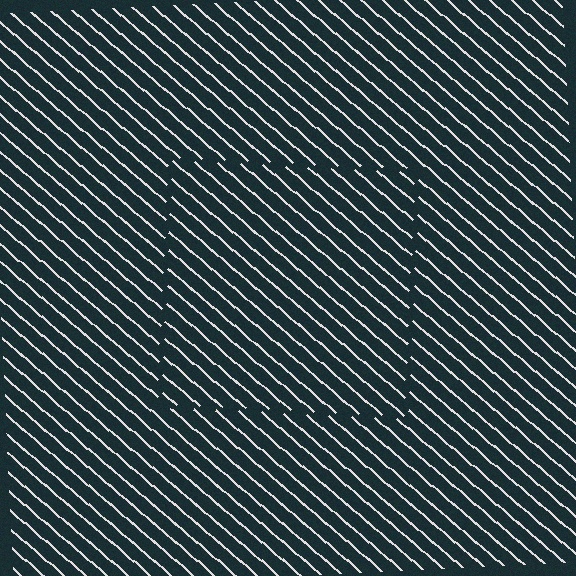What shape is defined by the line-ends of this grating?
An illusory square. The interior of the shape contains the same grating, shifted by half a period — the contour is defined by the phase discontinuity where line-ends from the inner and outer gratings abut.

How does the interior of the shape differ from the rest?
The interior of the shape contains the same grating, shifted by half a period — the contour is defined by the phase discontinuity where line-ends from the inner and outer gratings abut.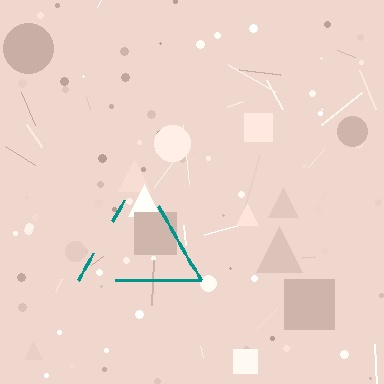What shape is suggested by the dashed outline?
The dashed outline suggests a triangle.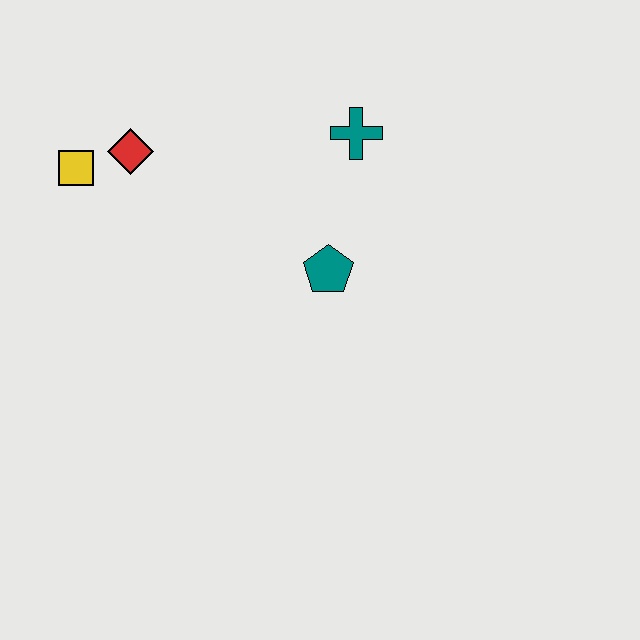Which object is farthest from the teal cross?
The yellow square is farthest from the teal cross.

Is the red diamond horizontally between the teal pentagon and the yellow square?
Yes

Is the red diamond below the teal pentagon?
No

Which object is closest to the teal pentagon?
The teal cross is closest to the teal pentagon.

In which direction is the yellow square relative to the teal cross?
The yellow square is to the left of the teal cross.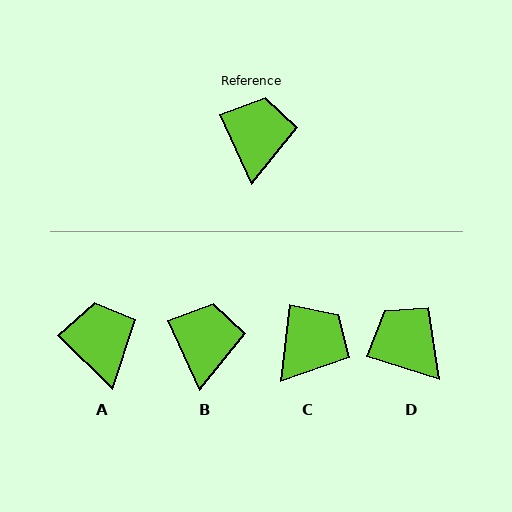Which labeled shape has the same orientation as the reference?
B.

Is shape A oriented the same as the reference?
No, it is off by about 21 degrees.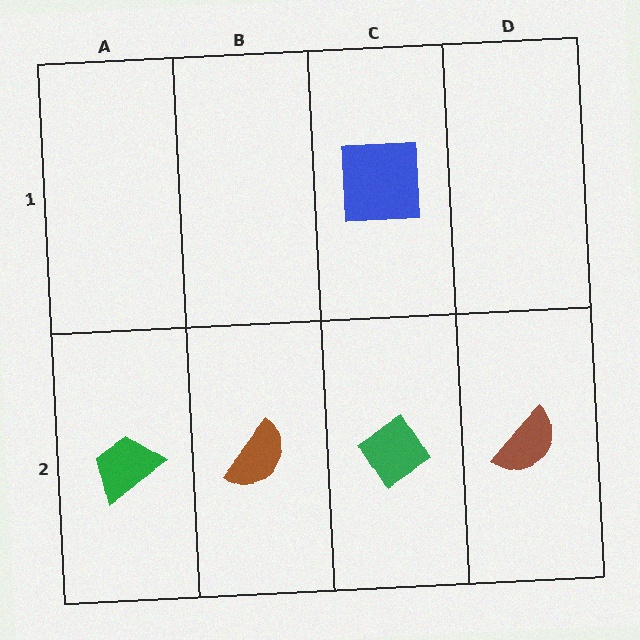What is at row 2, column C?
A green diamond.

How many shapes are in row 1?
1 shape.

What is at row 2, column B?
A brown semicircle.